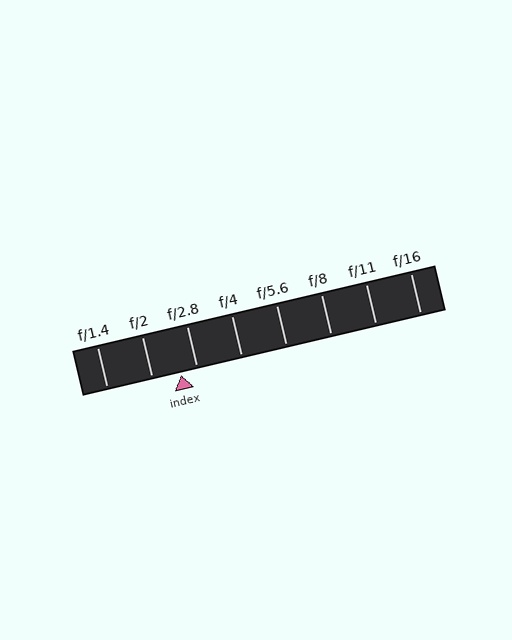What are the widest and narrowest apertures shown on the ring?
The widest aperture shown is f/1.4 and the narrowest is f/16.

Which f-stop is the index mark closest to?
The index mark is closest to f/2.8.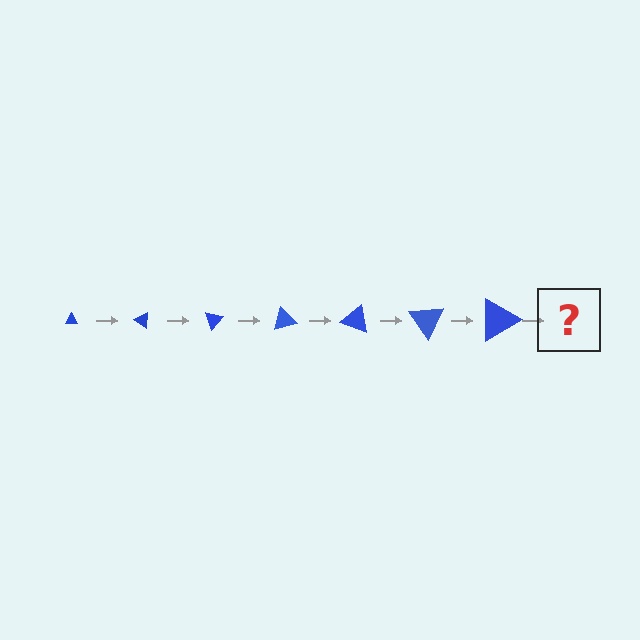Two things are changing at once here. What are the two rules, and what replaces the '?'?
The two rules are that the triangle grows larger each step and it rotates 35 degrees each step. The '?' should be a triangle, larger than the previous one and rotated 245 degrees from the start.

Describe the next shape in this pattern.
It should be a triangle, larger than the previous one and rotated 245 degrees from the start.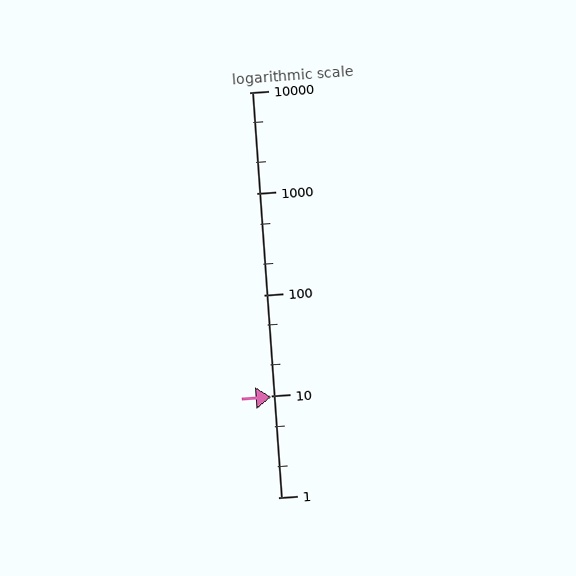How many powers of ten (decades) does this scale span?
The scale spans 4 decades, from 1 to 10000.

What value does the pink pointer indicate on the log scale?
The pointer indicates approximately 9.8.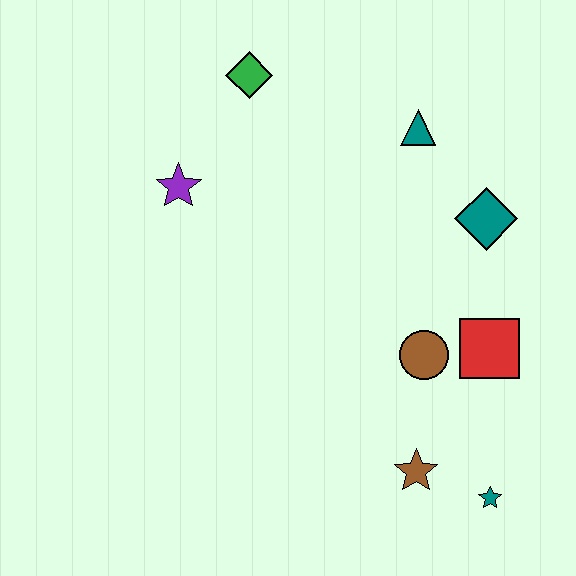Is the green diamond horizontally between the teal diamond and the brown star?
No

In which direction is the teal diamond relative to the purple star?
The teal diamond is to the right of the purple star.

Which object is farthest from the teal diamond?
The purple star is farthest from the teal diamond.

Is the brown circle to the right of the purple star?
Yes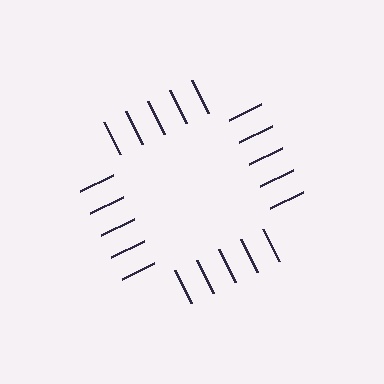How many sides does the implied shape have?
4 sides — the line-ends trace a square.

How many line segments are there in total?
20 — 5 along each of the 4 edges.